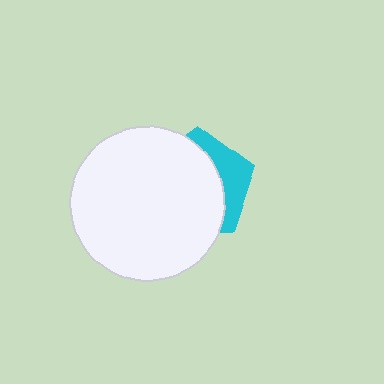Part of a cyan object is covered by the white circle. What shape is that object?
It is a pentagon.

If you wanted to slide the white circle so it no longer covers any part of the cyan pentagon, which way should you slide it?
Slide it left — that is the most direct way to separate the two shapes.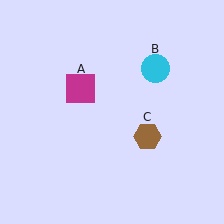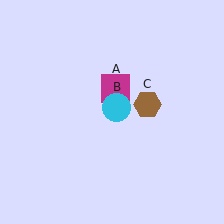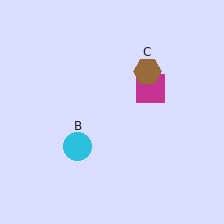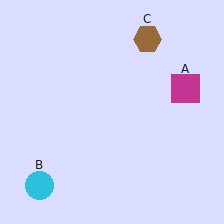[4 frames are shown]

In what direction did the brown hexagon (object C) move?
The brown hexagon (object C) moved up.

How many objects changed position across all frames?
3 objects changed position: magenta square (object A), cyan circle (object B), brown hexagon (object C).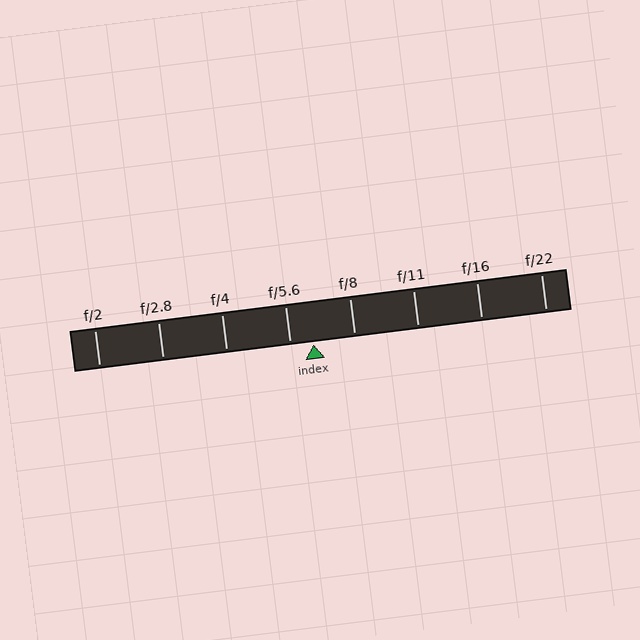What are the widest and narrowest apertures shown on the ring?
The widest aperture shown is f/2 and the narrowest is f/22.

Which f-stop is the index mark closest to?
The index mark is closest to f/5.6.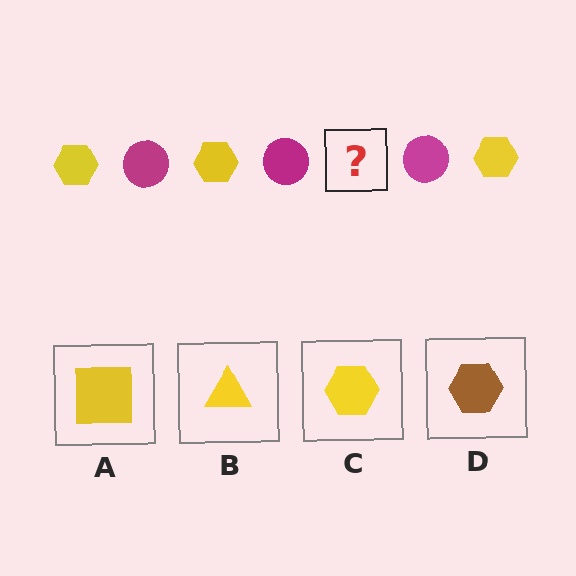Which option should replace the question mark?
Option C.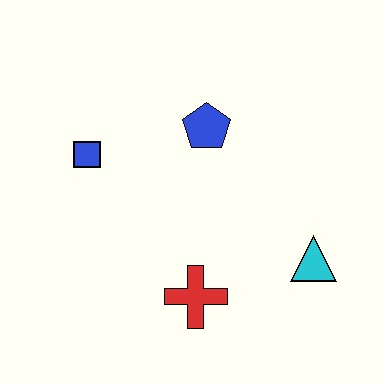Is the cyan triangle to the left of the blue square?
No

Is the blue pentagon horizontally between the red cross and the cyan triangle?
Yes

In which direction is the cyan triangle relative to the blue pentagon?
The cyan triangle is below the blue pentagon.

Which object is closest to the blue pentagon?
The blue square is closest to the blue pentagon.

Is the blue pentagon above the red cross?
Yes